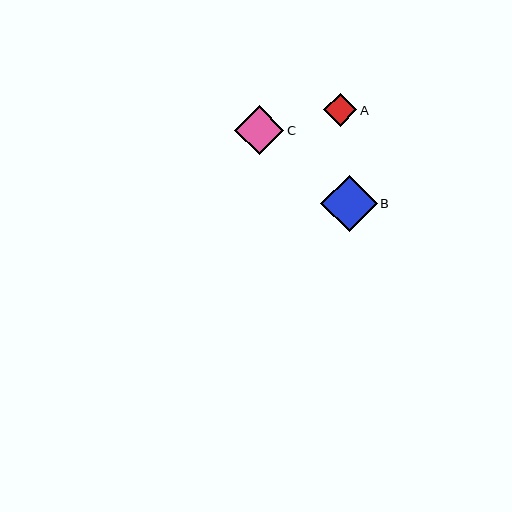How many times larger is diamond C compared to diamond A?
Diamond C is approximately 1.4 times the size of diamond A.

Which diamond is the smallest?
Diamond A is the smallest with a size of approximately 34 pixels.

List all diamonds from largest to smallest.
From largest to smallest: B, C, A.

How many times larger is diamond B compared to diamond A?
Diamond B is approximately 1.7 times the size of diamond A.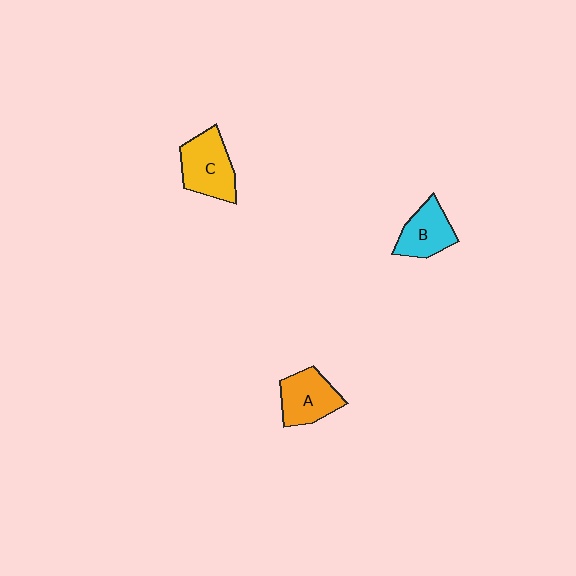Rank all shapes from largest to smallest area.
From largest to smallest: C (yellow), A (orange), B (cyan).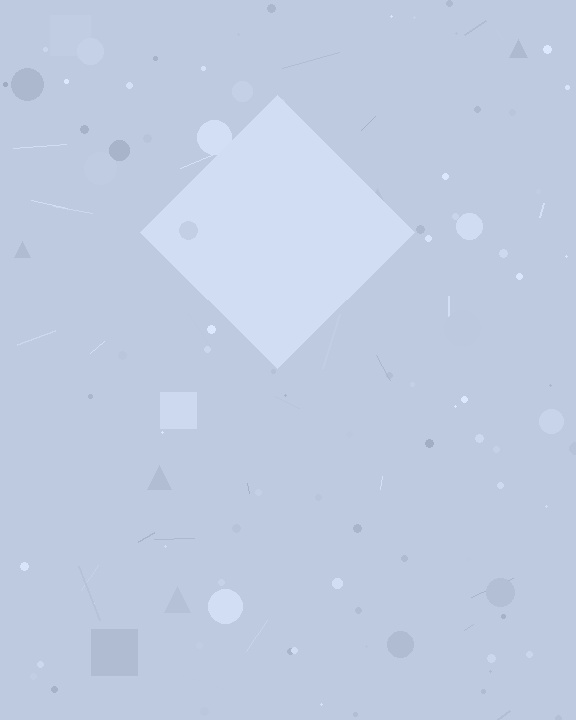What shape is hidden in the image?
A diamond is hidden in the image.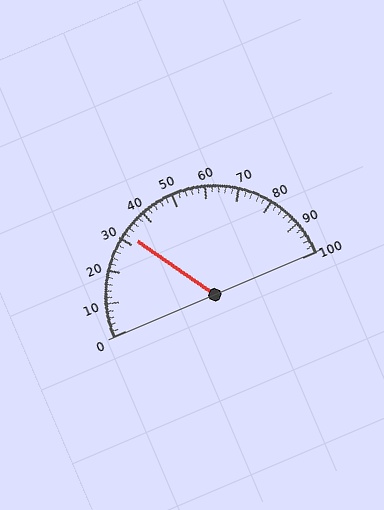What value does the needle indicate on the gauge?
The needle indicates approximately 32.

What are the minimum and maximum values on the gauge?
The gauge ranges from 0 to 100.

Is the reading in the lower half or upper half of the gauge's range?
The reading is in the lower half of the range (0 to 100).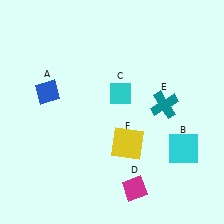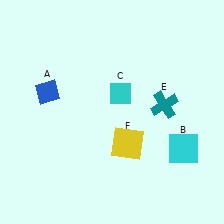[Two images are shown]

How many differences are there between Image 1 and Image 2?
There is 1 difference between the two images.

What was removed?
The magenta diamond (D) was removed in Image 2.